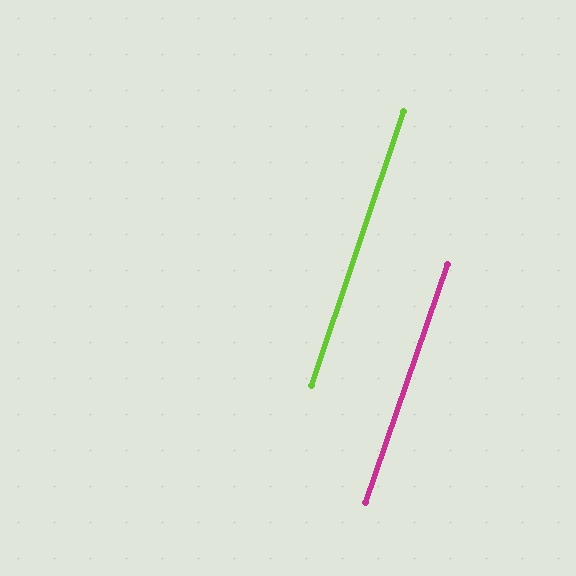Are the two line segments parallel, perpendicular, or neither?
Parallel — their directions differ by only 0.5°.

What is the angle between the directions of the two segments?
Approximately 0 degrees.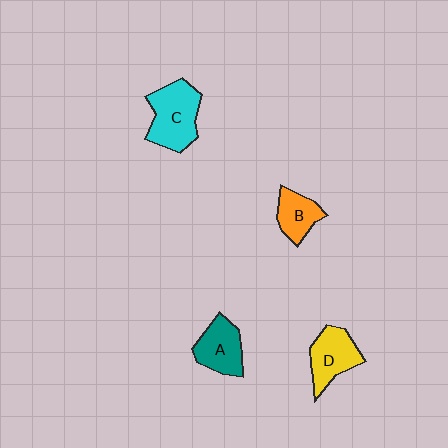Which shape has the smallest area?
Shape B (orange).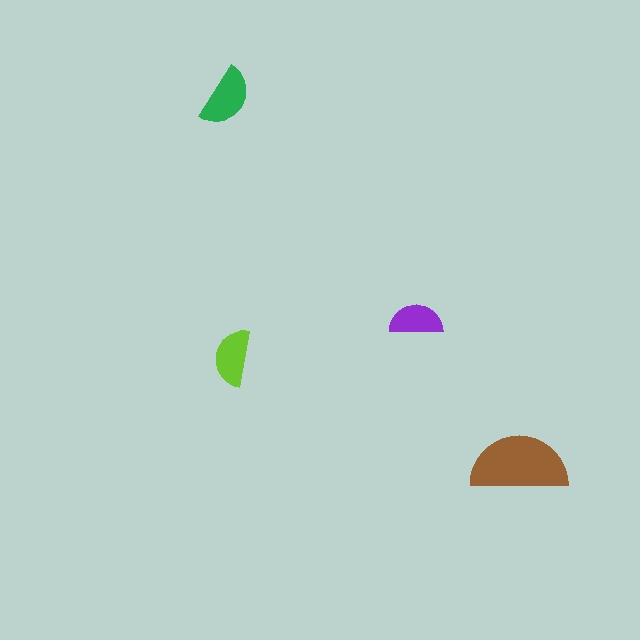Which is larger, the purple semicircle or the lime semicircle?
The lime one.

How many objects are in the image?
There are 4 objects in the image.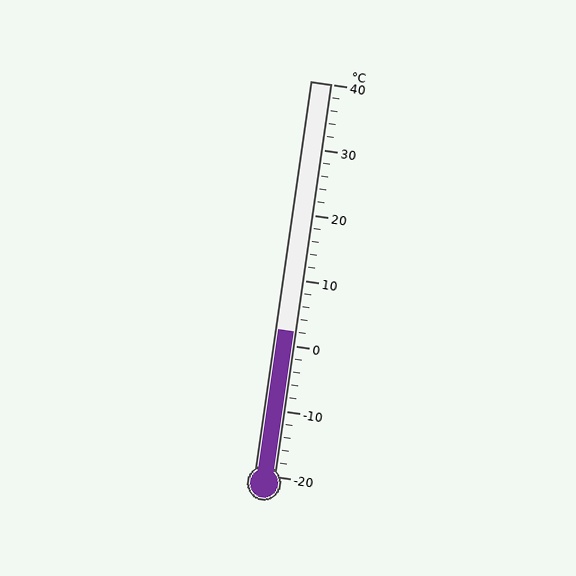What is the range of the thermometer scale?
The thermometer scale ranges from -20°C to 40°C.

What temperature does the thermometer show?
The thermometer shows approximately 2°C.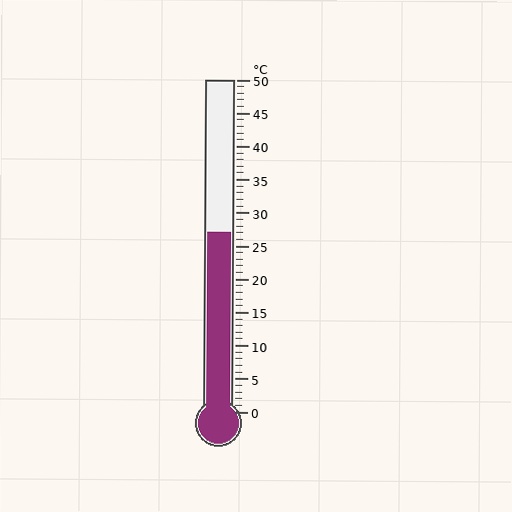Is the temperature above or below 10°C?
The temperature is above 10°C.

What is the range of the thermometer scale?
The thermometer scale ranges from 0°C to 50°C.